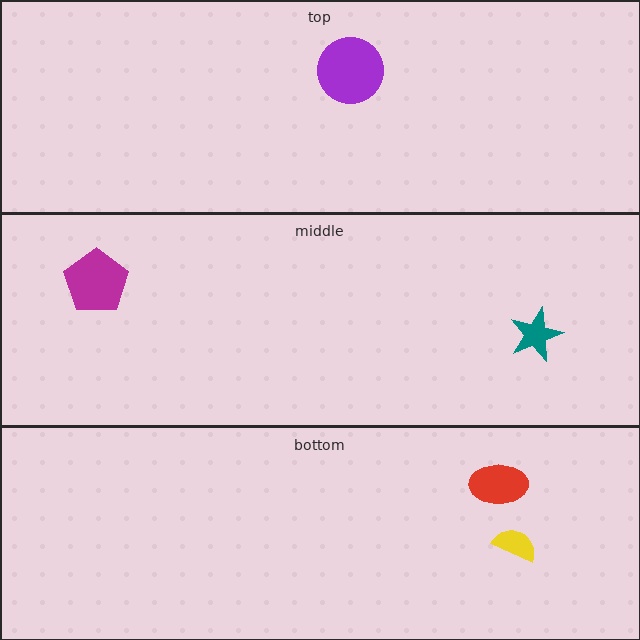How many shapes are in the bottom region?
2.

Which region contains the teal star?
The middle region.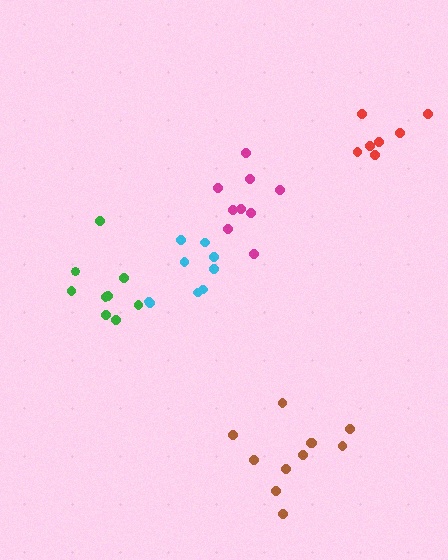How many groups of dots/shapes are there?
There are 5 groups.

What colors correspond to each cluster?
The clusters are colored: cyan, red, green, brown, magenta.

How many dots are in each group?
Group 1: 9 dots, Group 2: 7 dots, Group 3: 9 dots, Group 4: 11 dots, Group 5: 9 dots (45 total).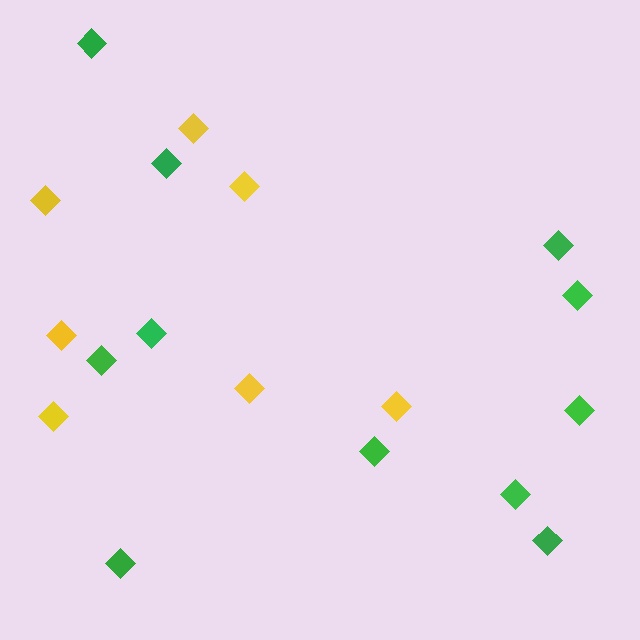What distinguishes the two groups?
There are 2 groups: one group of green diamonds (11) and one group of yellow diamonds (7).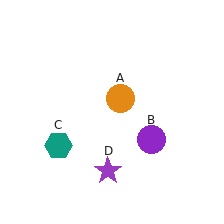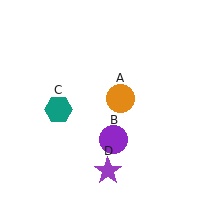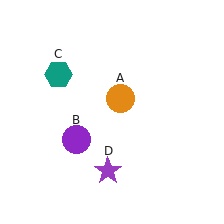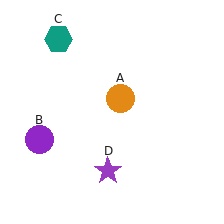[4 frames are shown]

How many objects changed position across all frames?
2 objects changed position: purple circle (object B), teal hexagon (object C).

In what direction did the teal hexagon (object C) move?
The teal hexagon (object C) moved up.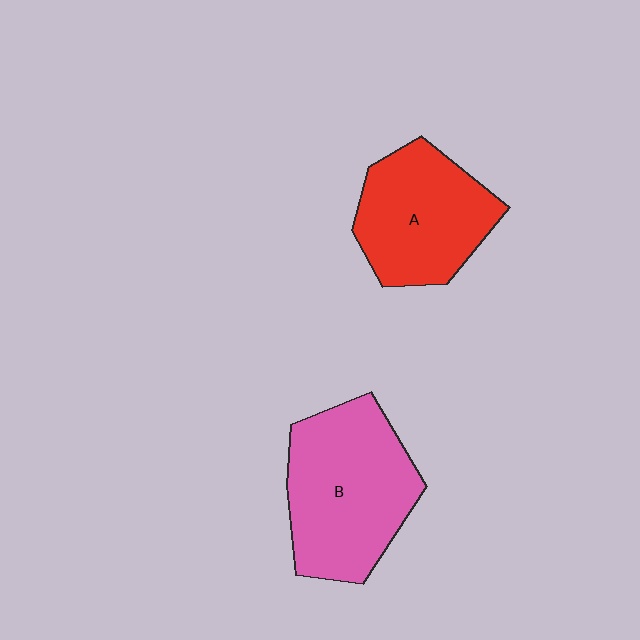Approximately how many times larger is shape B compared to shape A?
Approximately 1.2 times.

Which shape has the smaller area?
Shape A (red).